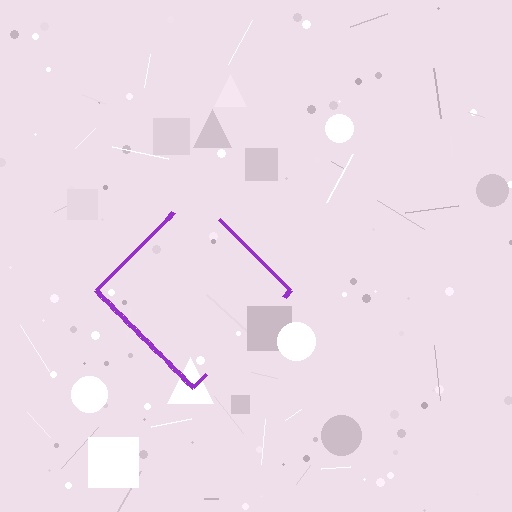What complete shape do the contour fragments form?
The contour fragments form a diamond.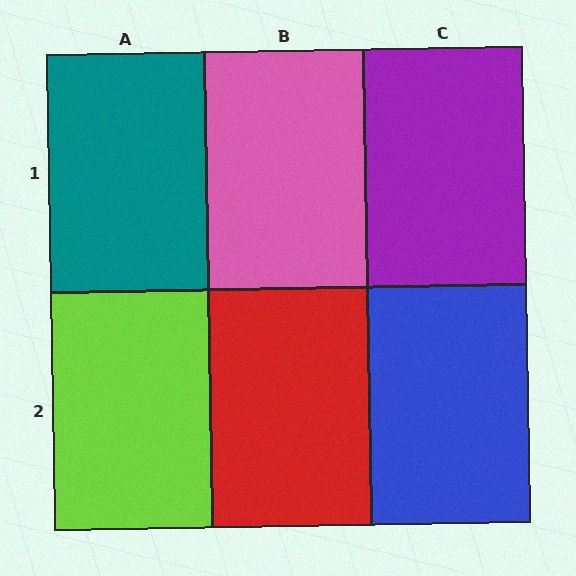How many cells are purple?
1 cell is purple.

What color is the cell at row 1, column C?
Purple.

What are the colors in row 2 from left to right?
Lime, red, blue.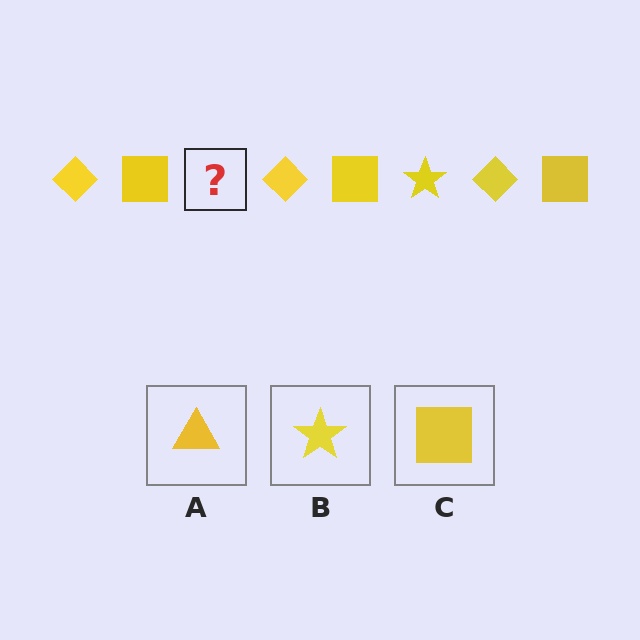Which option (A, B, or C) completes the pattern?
B.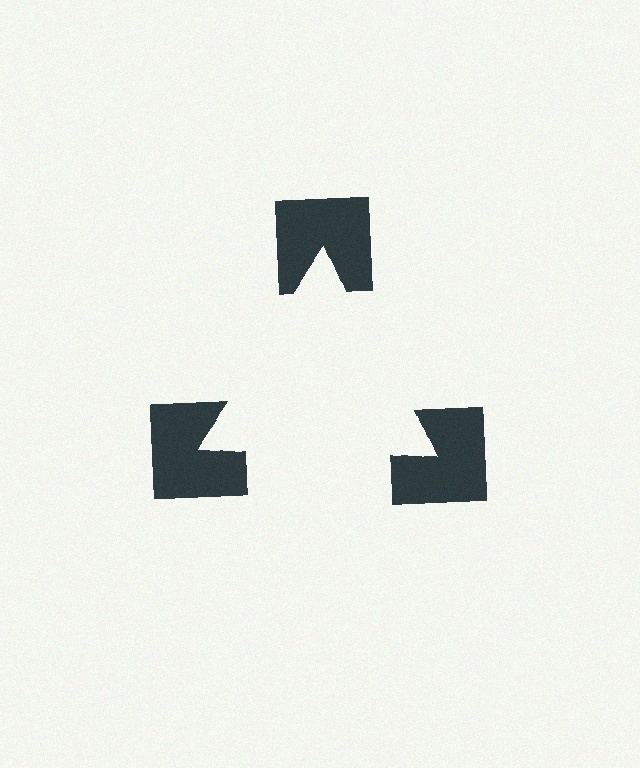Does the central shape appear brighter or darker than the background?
It typically appears slightly brighter than the background, even though no actual brightness change is drawn.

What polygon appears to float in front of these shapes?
An illusory triangle — its edges are inferred from the aligned wedge cuts in the notched squares, not physically drawn.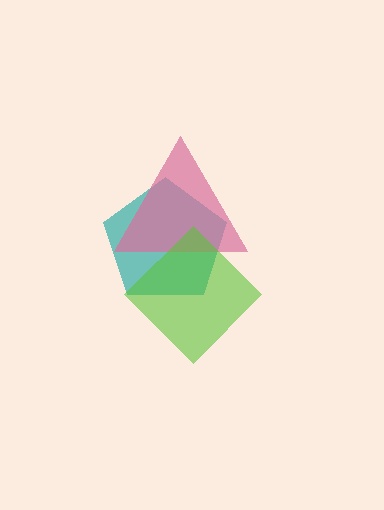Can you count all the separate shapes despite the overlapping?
Yes, there are 3 separate shapes.